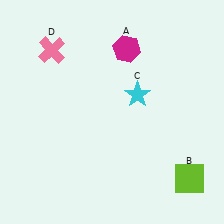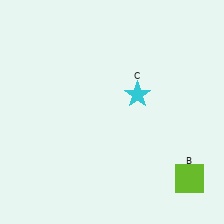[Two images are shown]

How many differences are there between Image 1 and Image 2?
There are 2 differences between the two images.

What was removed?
The magenta hexagon (A), the pink cross (D) were removed in Image 2.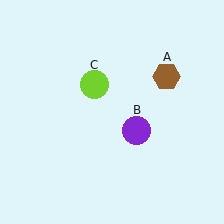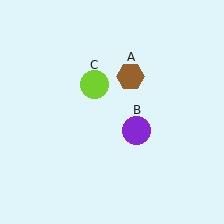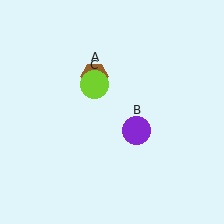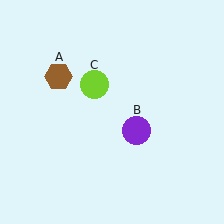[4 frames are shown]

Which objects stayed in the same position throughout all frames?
Purple circle (object B) and lime circle (object C) remained stationary.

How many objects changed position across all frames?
1 object changed position: brown hexagon (object A).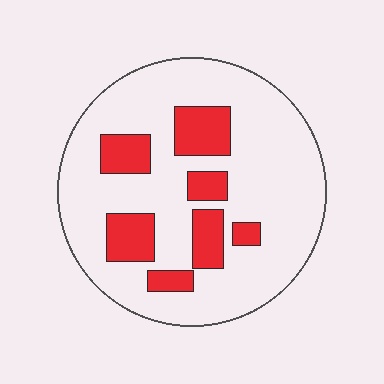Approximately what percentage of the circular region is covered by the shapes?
Approximately 20%.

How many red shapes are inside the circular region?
7.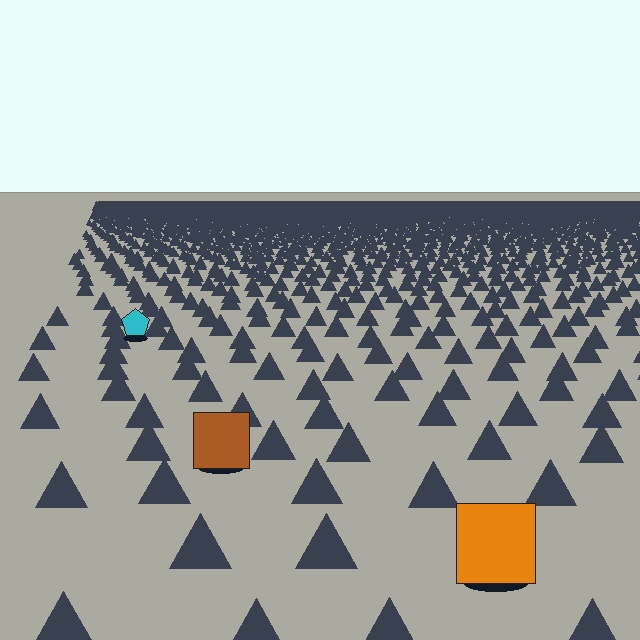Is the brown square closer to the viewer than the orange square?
No. The orange square is closer — you can tell from the texture gradient: the ground texture is coarser near it.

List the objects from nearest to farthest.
From nearest to farthest: the orange square, the brown square, the cyan pentagon.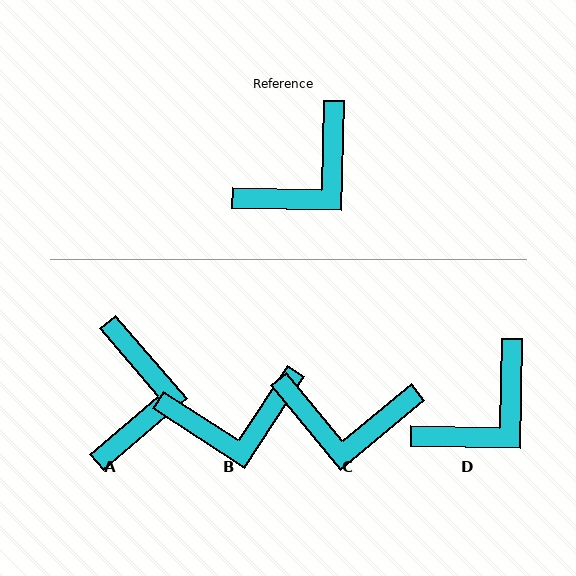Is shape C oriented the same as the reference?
No, it is off by about 49 degrees.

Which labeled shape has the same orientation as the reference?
D.